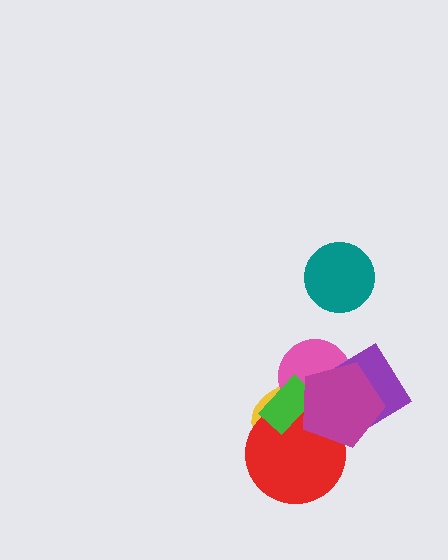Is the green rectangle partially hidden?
Yes, it is partially covered by another shape.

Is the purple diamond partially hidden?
Yes, it is partially covered by another shape.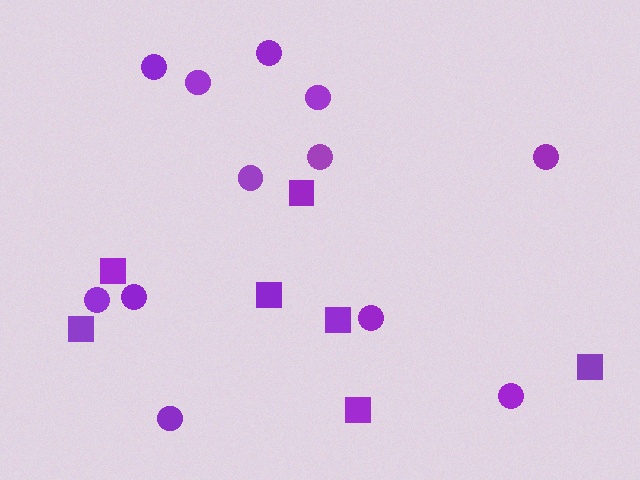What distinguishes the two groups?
There are 2 groups: one group of squares (7) and one group of circles (12).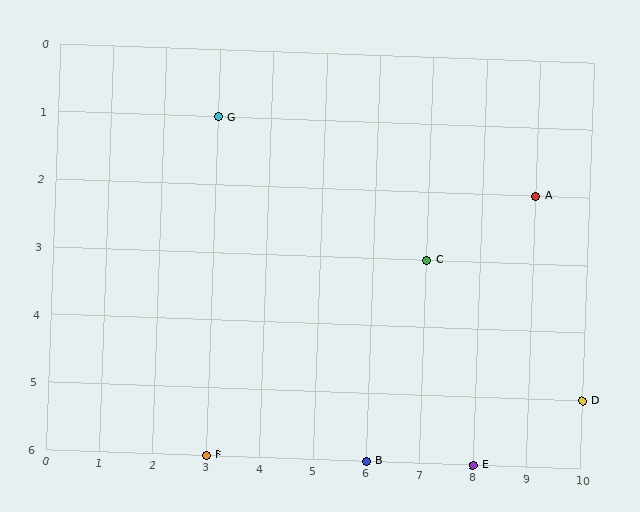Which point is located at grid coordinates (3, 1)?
Point G is at (3, 1).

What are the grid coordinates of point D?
Point D is at grid coordinates (10, 5).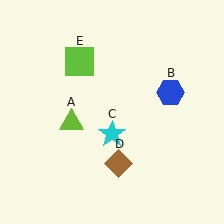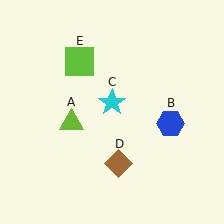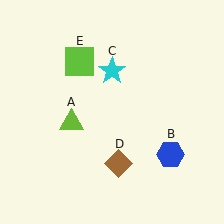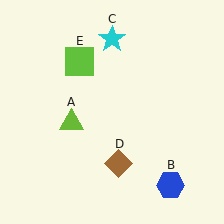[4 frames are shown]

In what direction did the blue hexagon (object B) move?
The blue hexagon (object B) moved down.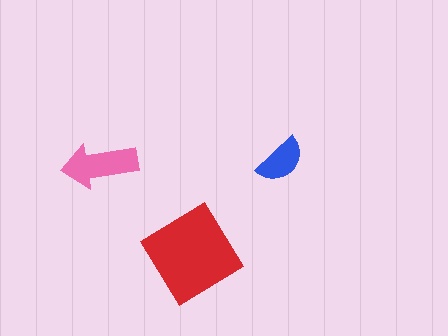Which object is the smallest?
The blue semicircle.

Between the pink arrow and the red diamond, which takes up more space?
The red diamond.